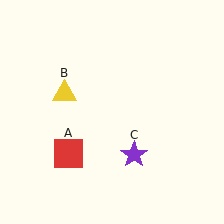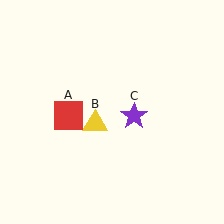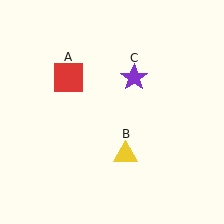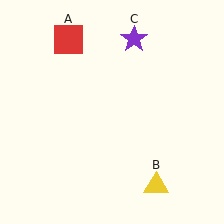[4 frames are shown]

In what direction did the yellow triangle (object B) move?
The yellow triangle (object B) moved down and to the right.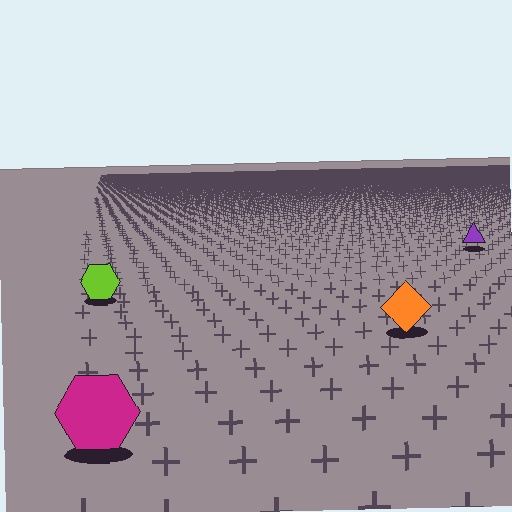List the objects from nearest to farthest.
From nearest to farthest: the magenta hexagon, the orange diamond, the lime hexagon, the purple triangle.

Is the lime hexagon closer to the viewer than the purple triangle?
Yes. The lime hexagon is closer — you can tell from the texture gradient: the ground texture is coarser near it.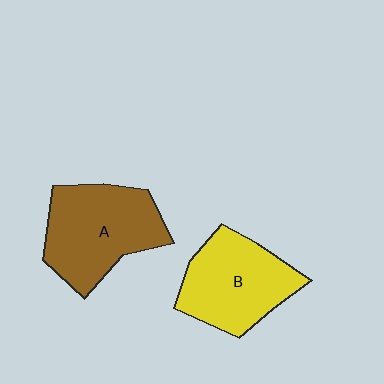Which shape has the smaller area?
Shape B (yellow).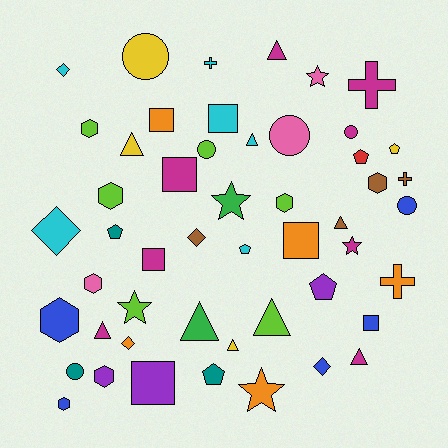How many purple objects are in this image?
There are 3 purple objects.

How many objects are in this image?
There are 50 objects.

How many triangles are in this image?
There are 9 triangles.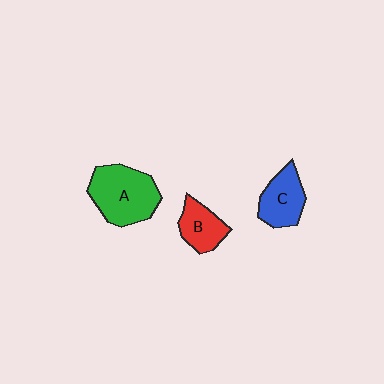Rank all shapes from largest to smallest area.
From largest to smallest: A (green), C (blue), B (red).